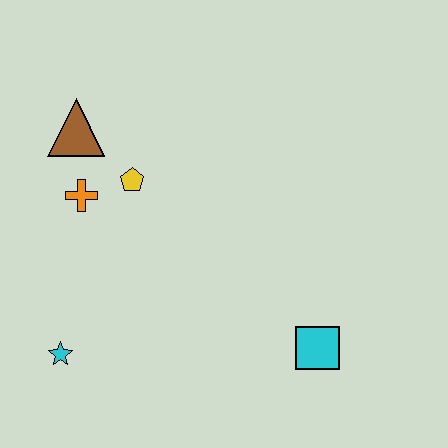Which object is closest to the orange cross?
The yellow pentagon is closest to the orange cross.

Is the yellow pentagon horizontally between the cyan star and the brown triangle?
No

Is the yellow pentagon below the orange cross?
No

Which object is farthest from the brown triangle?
The cyan square is farthest from the brown triangle.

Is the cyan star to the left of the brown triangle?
Yes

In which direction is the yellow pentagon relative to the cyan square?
The yellow pentagon is to the left of the cyan square.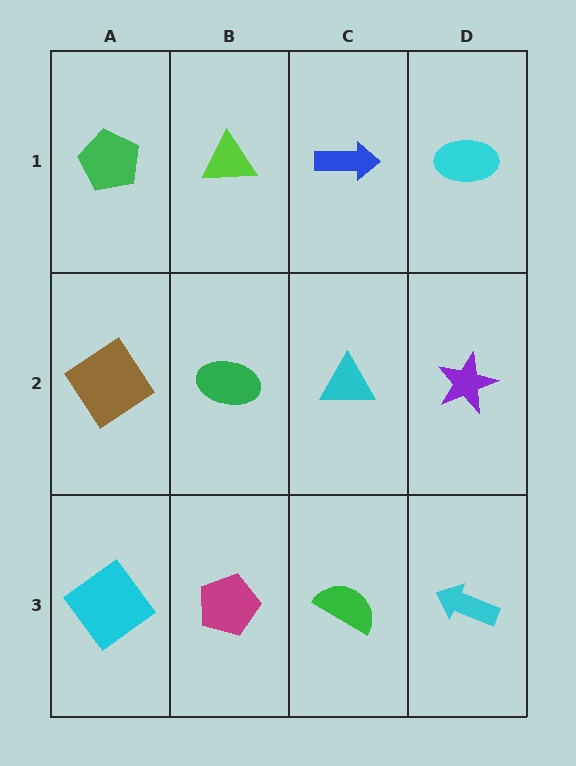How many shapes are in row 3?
4 shapes.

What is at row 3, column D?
A cyan arrow.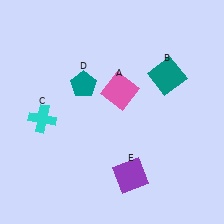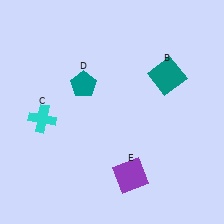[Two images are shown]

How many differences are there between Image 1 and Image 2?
There is 1 difference between the two images.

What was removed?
The pink square (A) was removed in Image 2.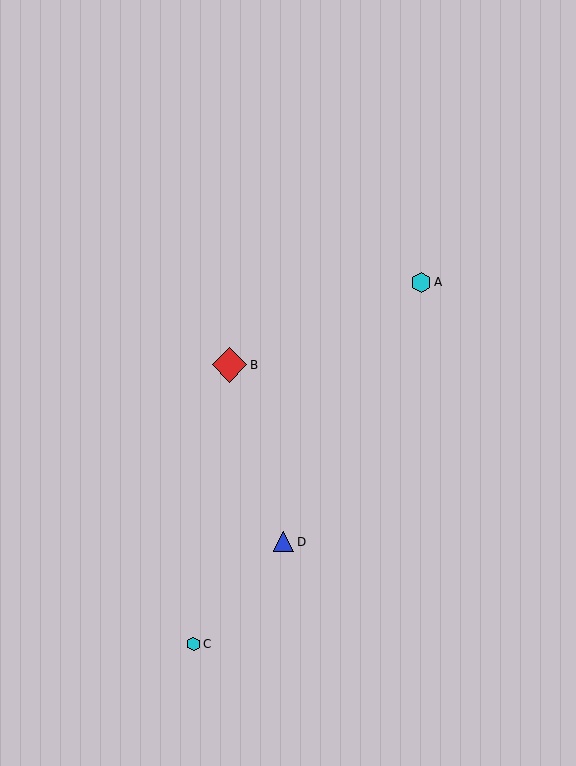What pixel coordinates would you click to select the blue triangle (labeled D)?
Click at (284, 542) to select the blue triangle D.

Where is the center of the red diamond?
The center of the red diamond is at (229, 365).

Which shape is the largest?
The red diamond (labeled B) is the largest.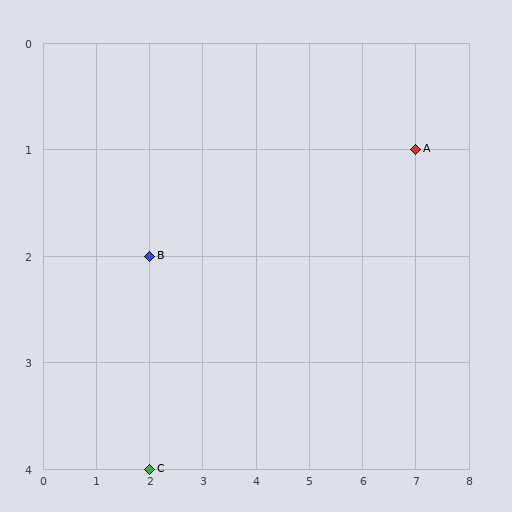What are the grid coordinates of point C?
Point C is at grid coordinates (2, 4).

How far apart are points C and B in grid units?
Points C and B are 2 rows apart.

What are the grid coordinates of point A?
Point A is at grid coordinates (7, 1).